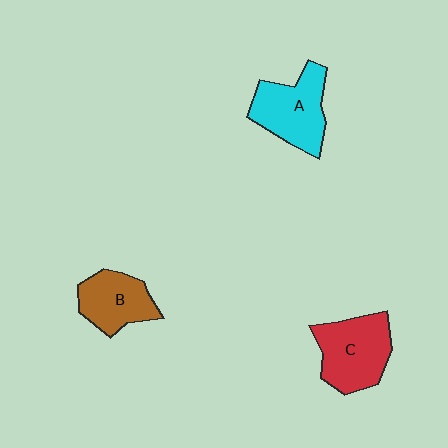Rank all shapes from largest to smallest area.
From largest to smallest: C (red), A (cyan), B (brown).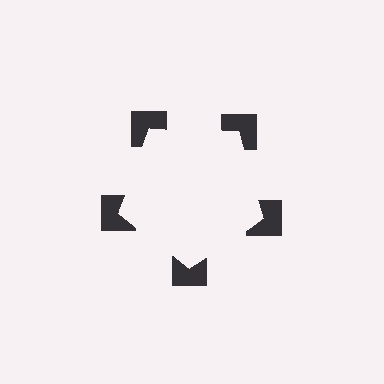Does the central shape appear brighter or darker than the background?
It typically appears slightly brighter than the background, even though no actual brightness change is drawn.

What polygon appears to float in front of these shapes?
An illusory pentagon — its edges are inferred from the aligned wedge cuts in the notched squares, not physically drawn.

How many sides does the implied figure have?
5 sides.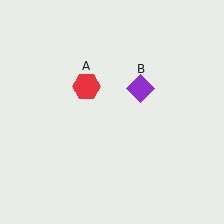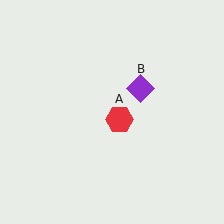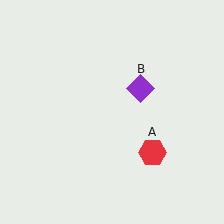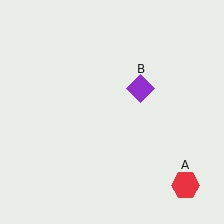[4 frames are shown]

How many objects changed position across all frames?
1 object changed position: red hexagon (object A).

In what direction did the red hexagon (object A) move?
The red hexagon (object A) moved down and to the right.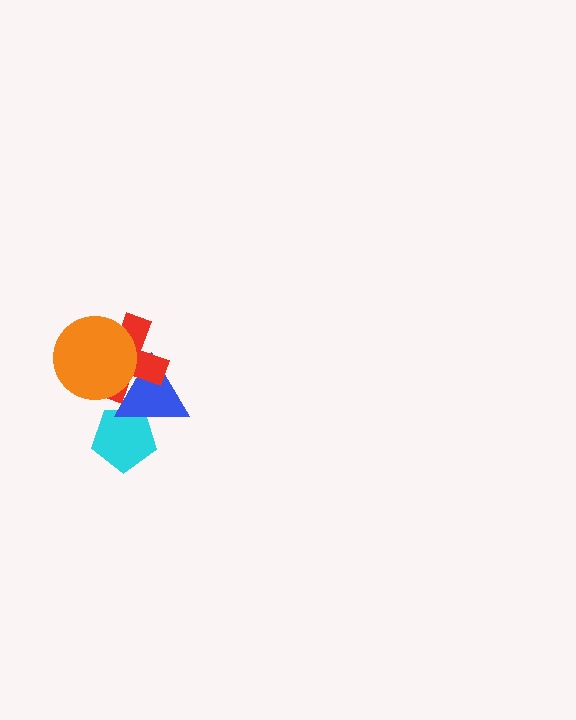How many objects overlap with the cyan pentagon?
1 object overlaps with the cyan pentagon.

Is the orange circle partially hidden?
No, no other shape covers it.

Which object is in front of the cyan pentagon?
The blue triangle is in front of the cyan pentagon.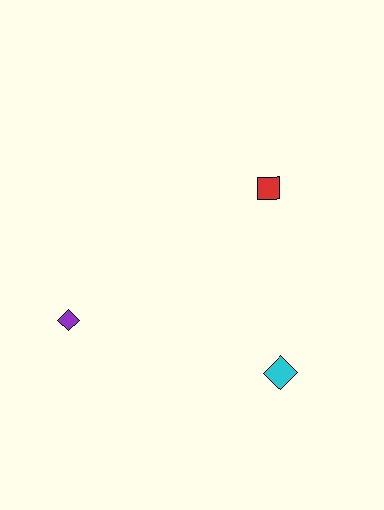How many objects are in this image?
There are 3 objects.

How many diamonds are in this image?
There are 2 diamonds.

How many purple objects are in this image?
There is 1 purple object.